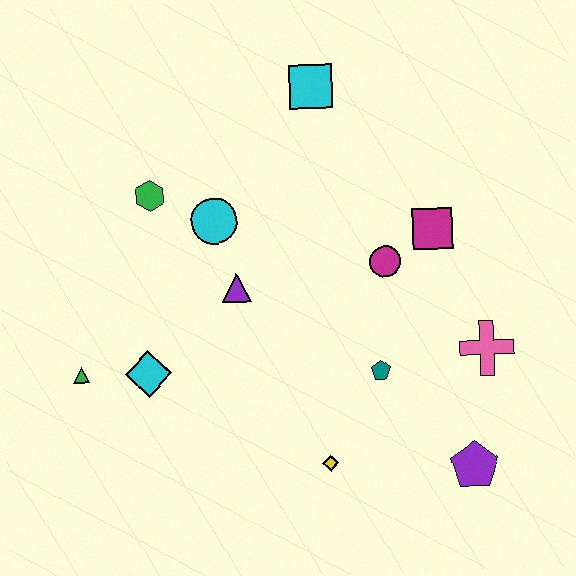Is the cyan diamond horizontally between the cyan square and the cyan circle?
No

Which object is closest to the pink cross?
The teal pentagon is closest to the pink cross.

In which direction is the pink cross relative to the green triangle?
The pink cross is to the right of the green triangle.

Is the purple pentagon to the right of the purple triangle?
Yes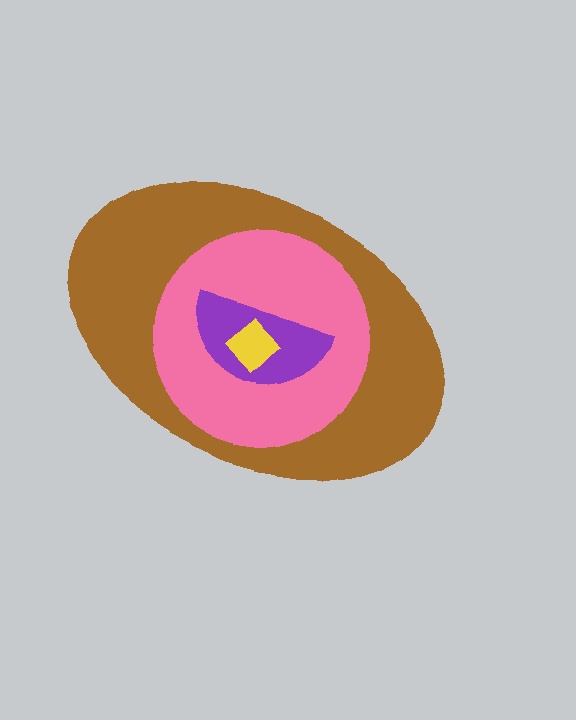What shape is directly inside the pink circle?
The purple semicircle.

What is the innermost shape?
The yellow diamond.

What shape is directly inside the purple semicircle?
The yellow diamond.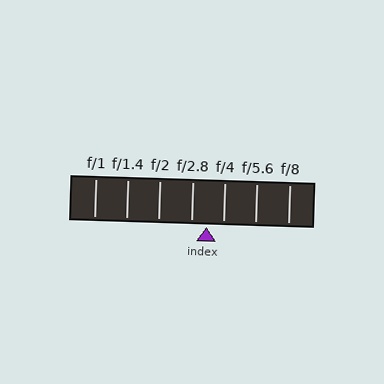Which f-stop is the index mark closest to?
The index mark is closest to f/2.8.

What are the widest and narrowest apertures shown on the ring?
The widest aperture shown is f/1 and the narrowest is f/8.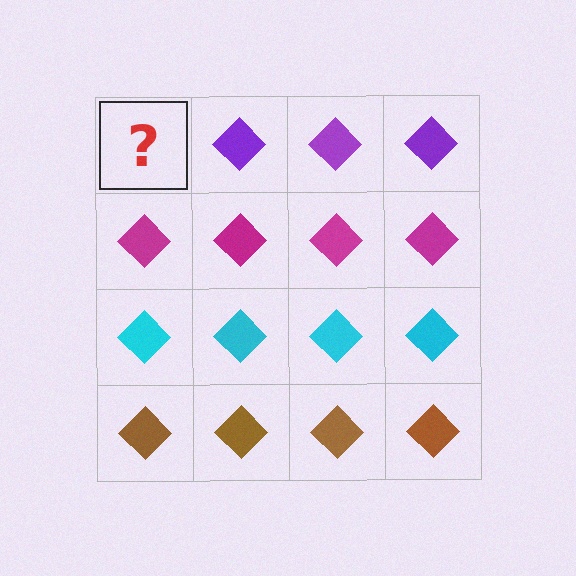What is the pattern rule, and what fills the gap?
The rule is that each row has a consistent color. The gap should be filled with a purple diamond.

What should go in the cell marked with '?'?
The missing cell should contain a purple diamond.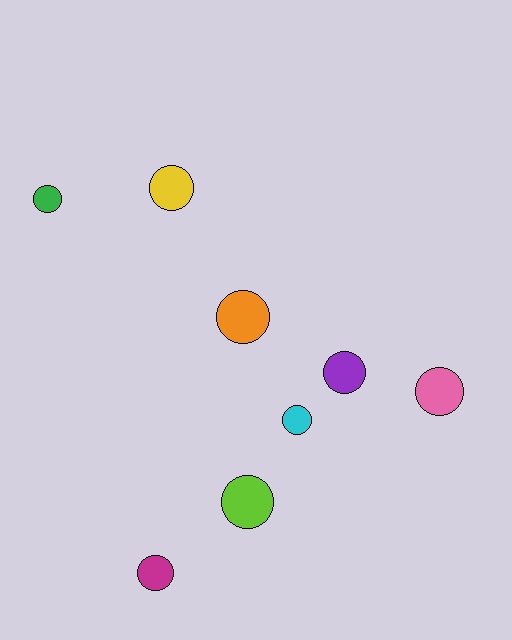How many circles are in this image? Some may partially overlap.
There are 8 circles.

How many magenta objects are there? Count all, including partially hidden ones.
There is 1 magenta object.